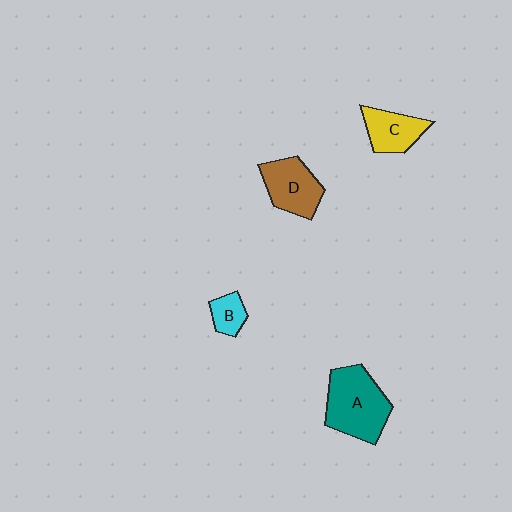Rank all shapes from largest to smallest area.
From largest to smallest: A (teal), D (brown), C (yellow), B (cyan).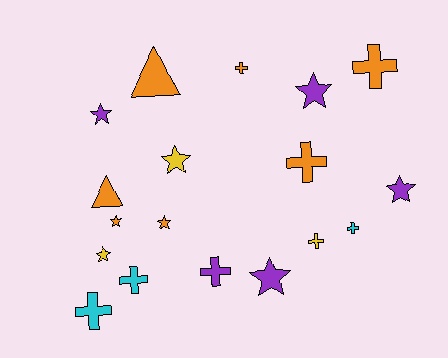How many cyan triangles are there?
There are no cyan triangles.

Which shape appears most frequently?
Star, with 8 objects.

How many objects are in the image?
There are 18 objects.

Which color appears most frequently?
Orange, with 7 objects.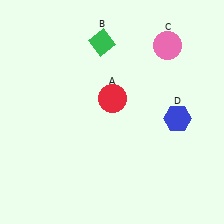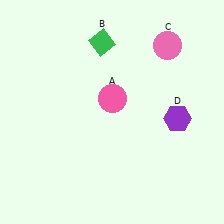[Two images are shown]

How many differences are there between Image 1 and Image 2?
There are 2 differences between the two images.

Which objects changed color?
A changed from red to pink. D changed from blue to purple.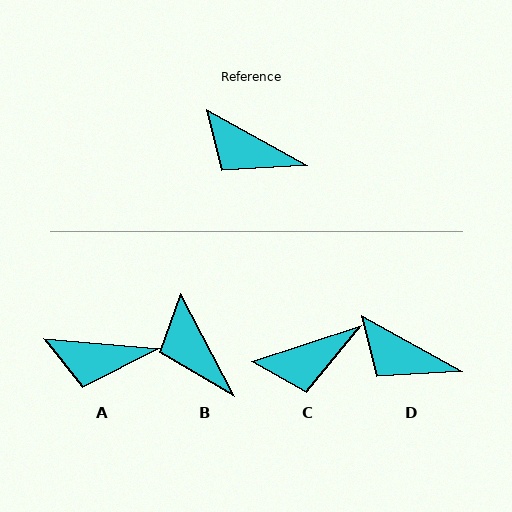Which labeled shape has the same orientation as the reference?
D.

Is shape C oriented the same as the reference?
No, it is off by about 48 degrees.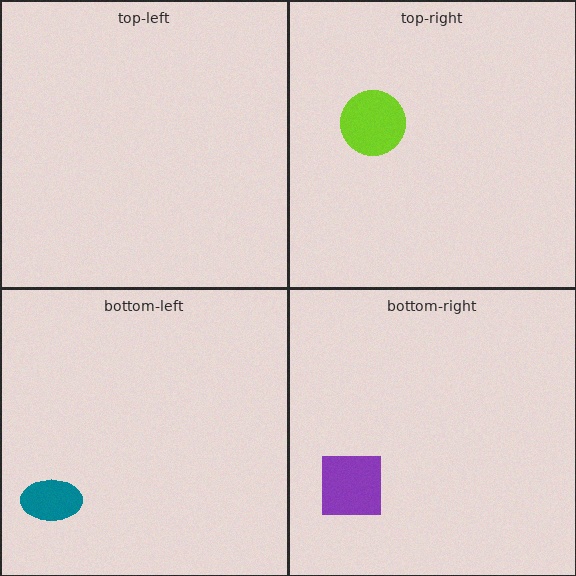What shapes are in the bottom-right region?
The purple square.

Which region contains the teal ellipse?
The bottom-left region.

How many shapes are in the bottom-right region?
1.